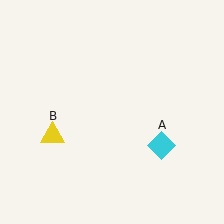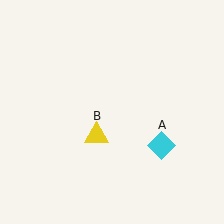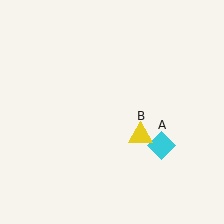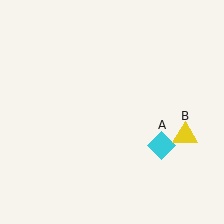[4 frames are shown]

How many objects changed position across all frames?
1 object changed position: yellow triangle (object B).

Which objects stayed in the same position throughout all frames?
Cyan diamond (object A) remained stationary.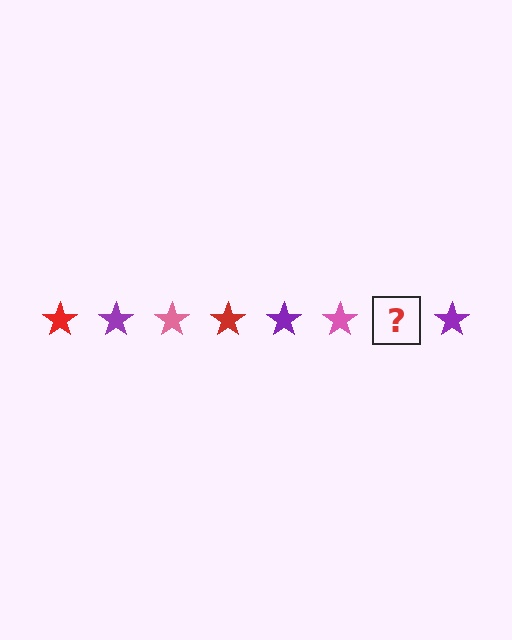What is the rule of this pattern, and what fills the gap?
The rule is that the pattern cycles through red, purple, pink stars. The gap should be filled with a red star.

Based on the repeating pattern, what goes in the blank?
The blank should be a red star.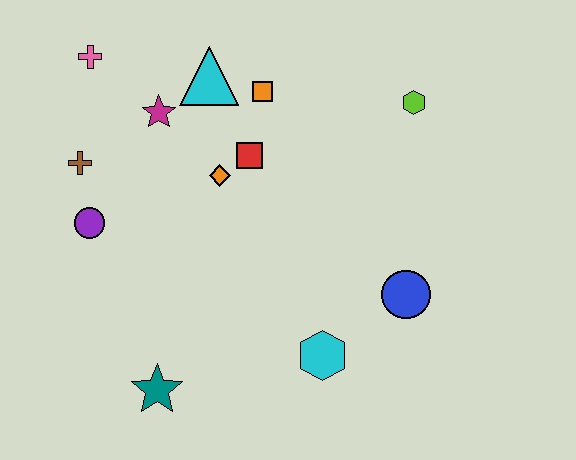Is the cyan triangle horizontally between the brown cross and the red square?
Yes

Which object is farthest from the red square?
The teal star is farthest from the red square.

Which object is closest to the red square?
The orange diamond is closest to the red square.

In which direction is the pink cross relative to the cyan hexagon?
The pink cross is above the cyan hexagon.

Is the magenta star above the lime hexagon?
No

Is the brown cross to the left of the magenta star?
Yes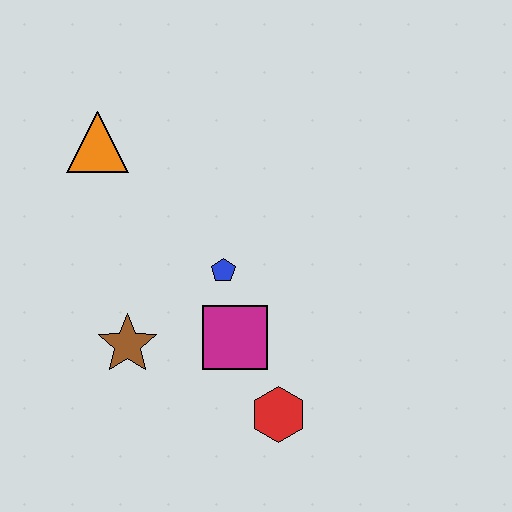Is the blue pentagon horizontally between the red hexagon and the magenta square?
No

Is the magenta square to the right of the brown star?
Yes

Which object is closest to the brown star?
The magenta square is closest to the brown star.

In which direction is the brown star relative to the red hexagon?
The brown star is to the left of the red hexagon.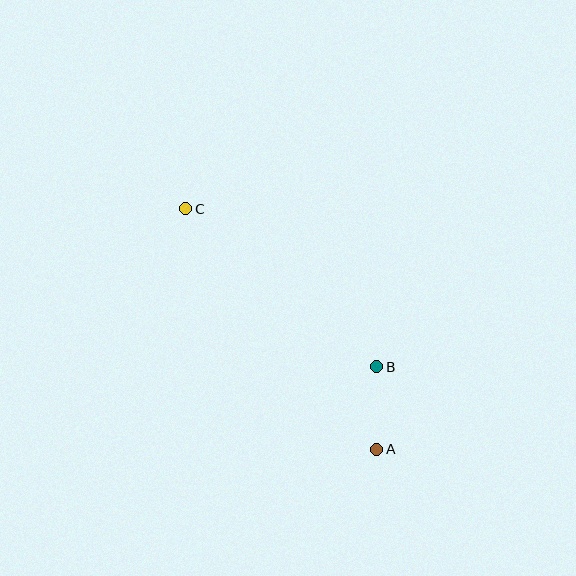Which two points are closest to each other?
Points A and B are closest to each other.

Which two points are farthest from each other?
Points A and C are farthest from each other.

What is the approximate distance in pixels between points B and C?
The distance between B and C is approximately 248 pixels.